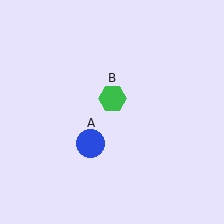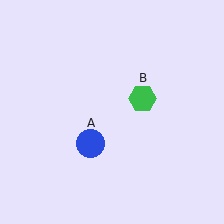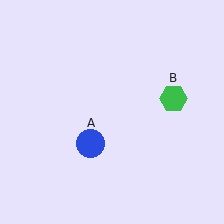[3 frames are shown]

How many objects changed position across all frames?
1 object changed position: green hexagon (object B).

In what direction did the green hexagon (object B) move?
The green hexagon (object B) moved right.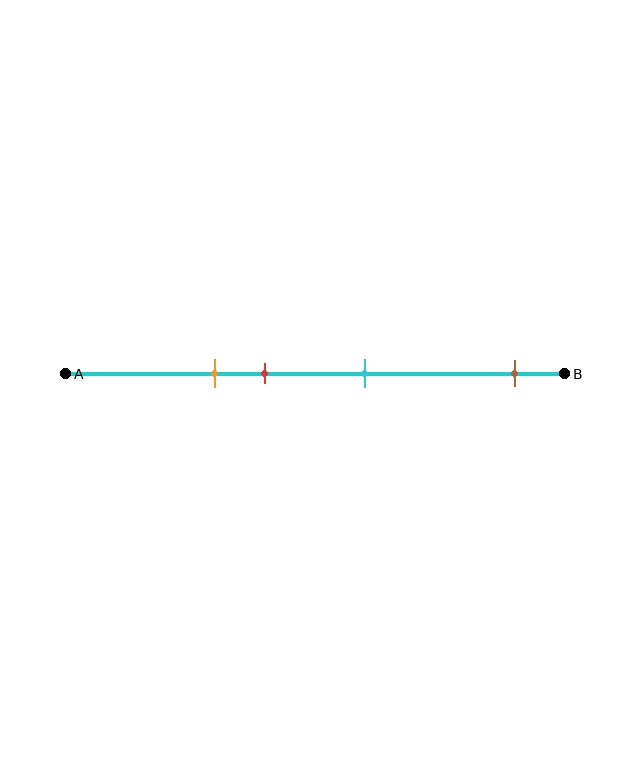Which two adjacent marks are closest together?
The orange and red marks are the closest adjacent pair.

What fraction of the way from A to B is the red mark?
The red mark is approximately 40% (0.4) of the way from A to B.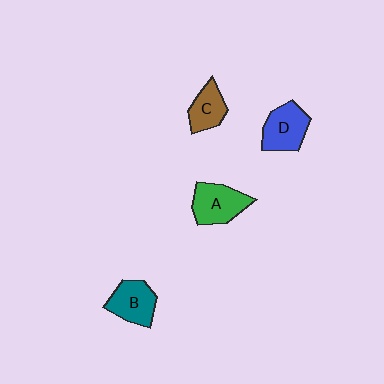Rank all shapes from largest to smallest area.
From largest to smallest: A (green), D (blue), B (teal), C (brown).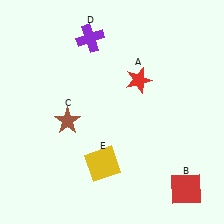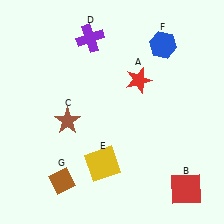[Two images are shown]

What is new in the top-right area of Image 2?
A blue hexagon (F) was added in the top-right area of Image 2.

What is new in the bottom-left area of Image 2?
A brown diamond (G) was added in the bottom-left area of Image 2.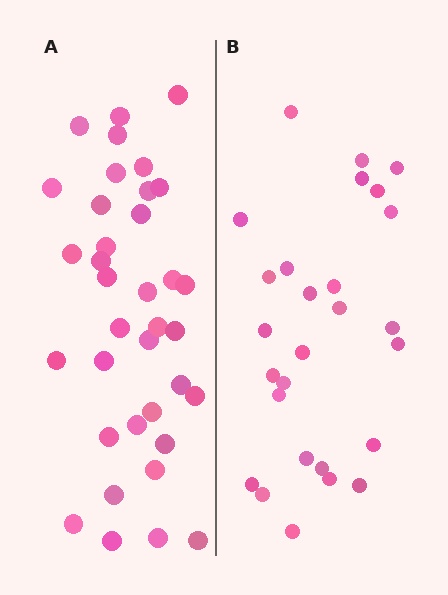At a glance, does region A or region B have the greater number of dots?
Region A (the left region) has more dots.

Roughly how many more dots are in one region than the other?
Region A has roughly 8 or so more dots than region B.